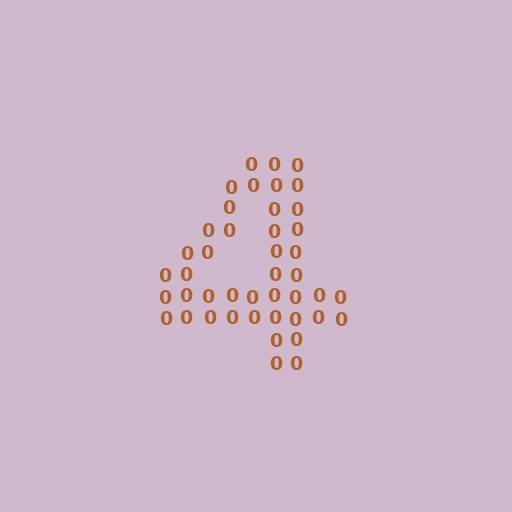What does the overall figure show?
The overall figure shows the digit 4.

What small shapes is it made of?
It is made of small digit 0's.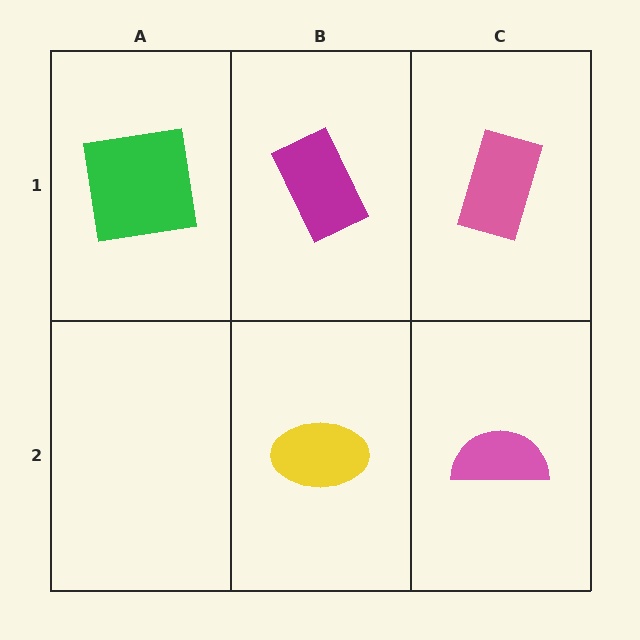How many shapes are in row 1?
3 shapes.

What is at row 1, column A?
A green square.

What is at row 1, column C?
A pink rectangle.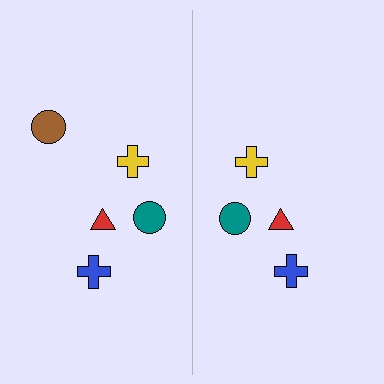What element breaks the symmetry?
A brown circle is missing from the right side.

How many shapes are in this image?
There are 9 shapes in this image.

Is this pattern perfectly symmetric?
No, the pattern is not perfectly symmetric. A brown circle is missing from the right side.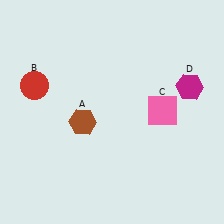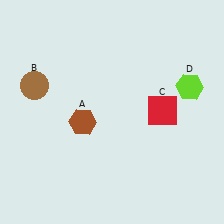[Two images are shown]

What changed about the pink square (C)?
In Image 1, C is pink. In Image 2, it changed to red.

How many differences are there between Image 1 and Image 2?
There are 3 differences between the two images.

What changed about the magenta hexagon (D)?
In Image 1, D is magenta. In Image 2, it changed to lime.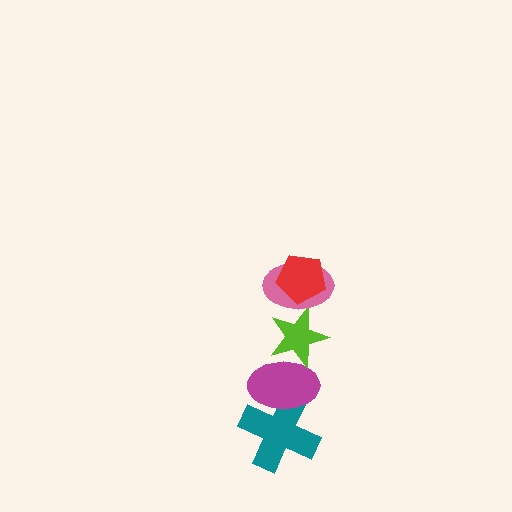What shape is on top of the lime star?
The pink ellipse is on top of the lime star.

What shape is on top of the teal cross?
The magenta ellipse is on top of the teal cross.